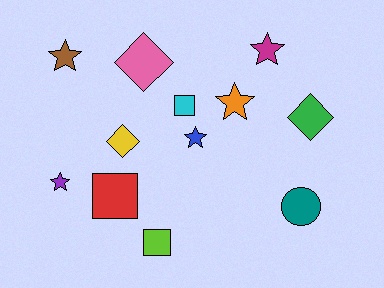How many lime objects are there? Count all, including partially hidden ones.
There is 1 lime object.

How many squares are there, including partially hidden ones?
There are 3 squares.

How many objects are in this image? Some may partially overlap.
There are 12 objects.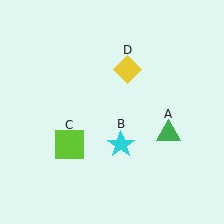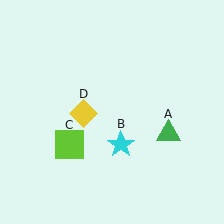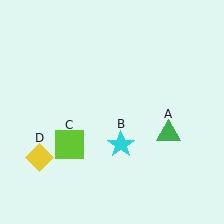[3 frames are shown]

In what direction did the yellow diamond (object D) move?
The yellow diamond (object D) moved down and to the left.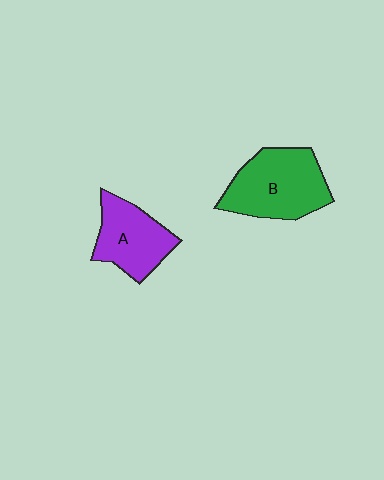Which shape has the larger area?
Shape B (green).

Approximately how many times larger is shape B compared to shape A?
Approximately 1.3 times.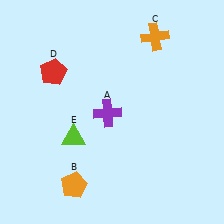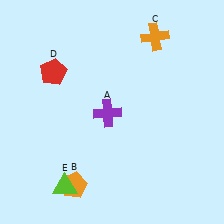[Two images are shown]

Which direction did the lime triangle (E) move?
The lime triangle (E) moved down.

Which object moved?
The lime triangle (E) moved down.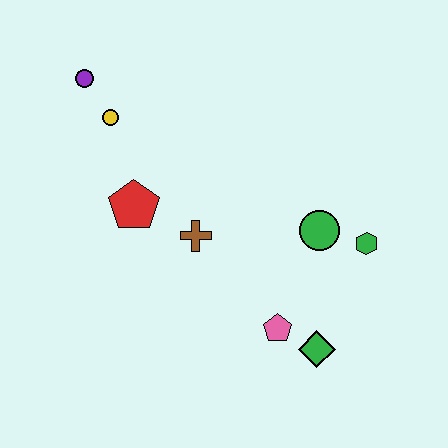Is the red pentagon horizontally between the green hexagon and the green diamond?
No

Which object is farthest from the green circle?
The purple circle is farthest from the green circle.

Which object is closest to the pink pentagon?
The green diamond is closest to the pink pentagon.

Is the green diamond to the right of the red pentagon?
Yes